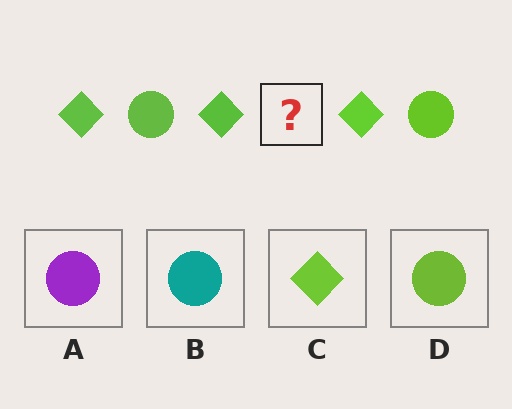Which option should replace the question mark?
Option D.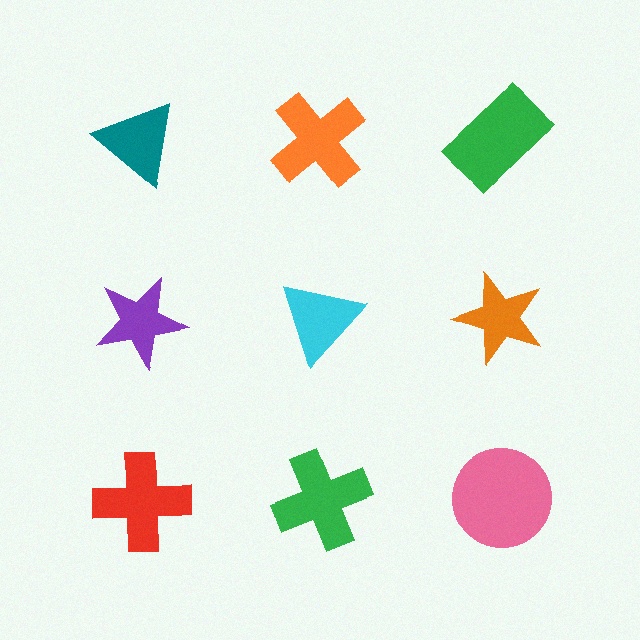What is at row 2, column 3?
An orange star.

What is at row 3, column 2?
A green cross.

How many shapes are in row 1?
3 shapes.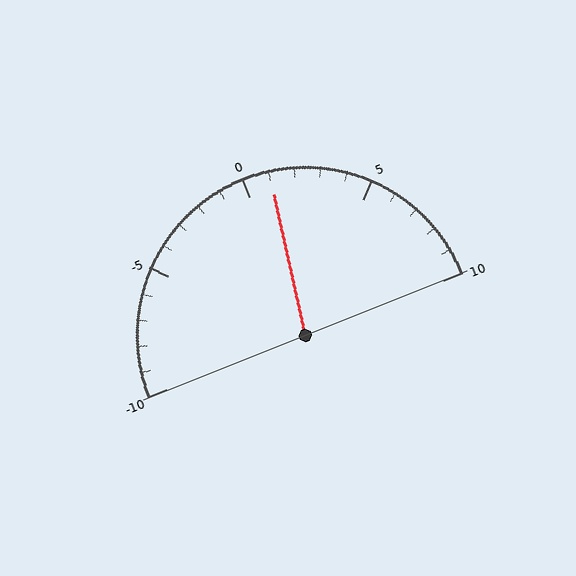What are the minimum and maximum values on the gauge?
The gauge ranges from -10 to 10.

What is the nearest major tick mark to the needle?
The nearest major tick mark is 0.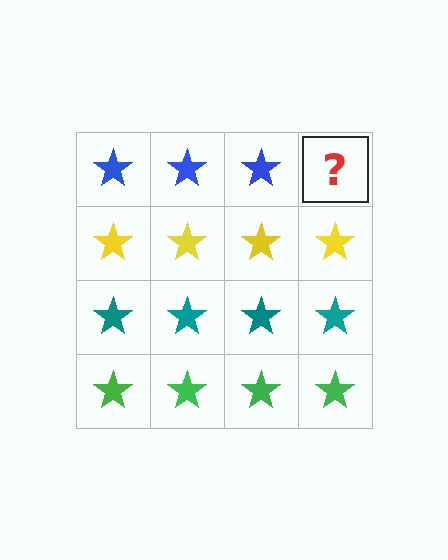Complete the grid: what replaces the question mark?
The question mark should be replaced with a blue star.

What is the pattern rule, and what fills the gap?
The rule is that each row has a consistent color. The gap should be filled with a blue star.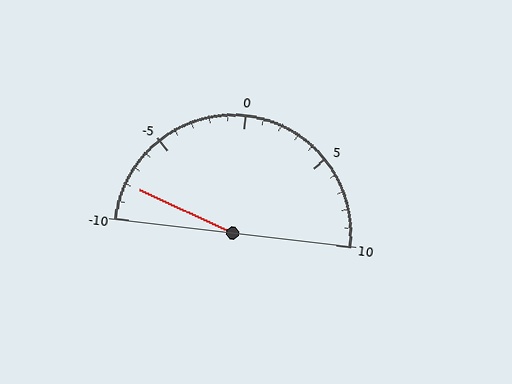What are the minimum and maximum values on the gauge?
The gauge ranges from -10 to 10.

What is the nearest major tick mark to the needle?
The nearest major tick mark is -10.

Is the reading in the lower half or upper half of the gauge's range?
The reading is in the lower half of the range (-10 to 10).